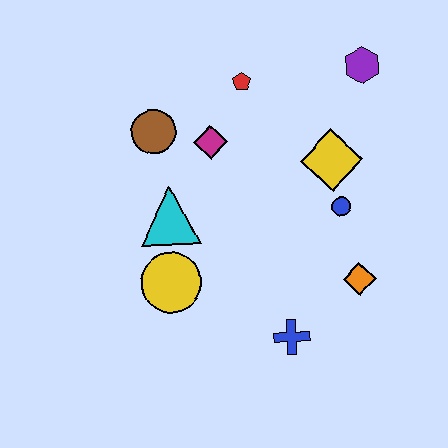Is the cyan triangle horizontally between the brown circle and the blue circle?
Yes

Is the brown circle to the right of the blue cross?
No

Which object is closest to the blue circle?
The yellow diamond is closest to the blue circle.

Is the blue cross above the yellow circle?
No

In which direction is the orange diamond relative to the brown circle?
The orange diamond is to the right of the brown circle.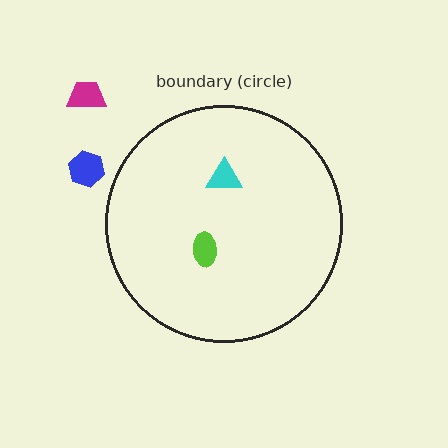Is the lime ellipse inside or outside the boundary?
Inside.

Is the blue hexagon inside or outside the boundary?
Outside.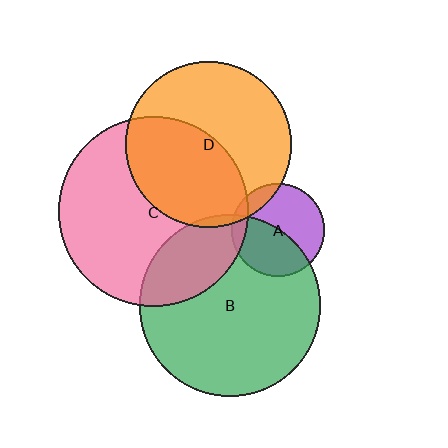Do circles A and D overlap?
Yes.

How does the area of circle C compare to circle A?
Approximately 4.2 times.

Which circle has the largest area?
Circle C (pink).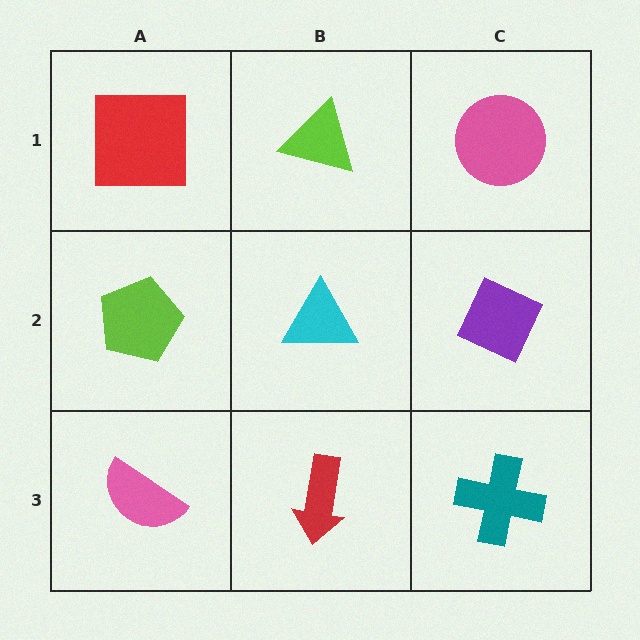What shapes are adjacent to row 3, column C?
A purple diamond (row 2, column C), a red arrow (row 3, column B).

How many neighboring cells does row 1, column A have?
2.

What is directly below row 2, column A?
A pink semicircle.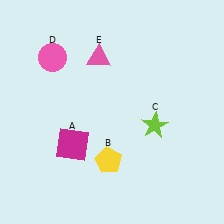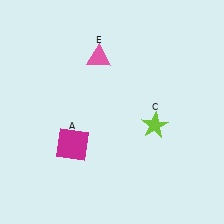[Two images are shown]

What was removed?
The pink circle (D), the yellow pentagon (B) were removed in Image 2.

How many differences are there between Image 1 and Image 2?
There are 2 differences between the two images.